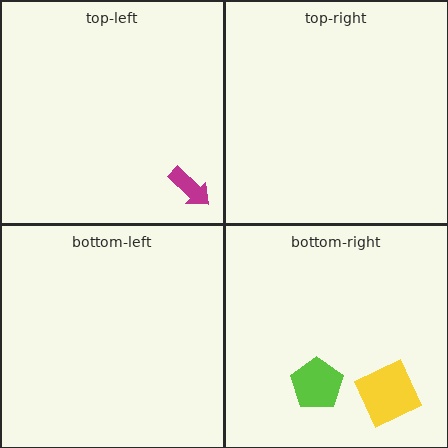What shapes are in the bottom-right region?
The lime pentagon, the yellow square.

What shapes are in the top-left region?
The magenta arrow.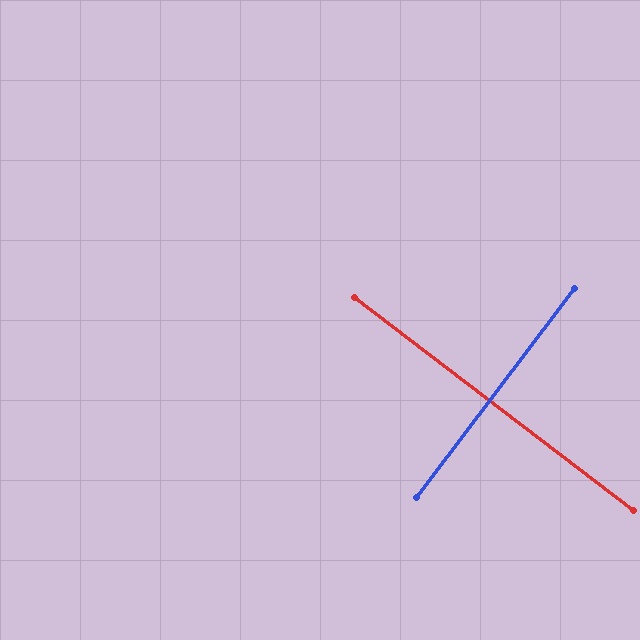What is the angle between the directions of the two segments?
Approximately 90 degrees.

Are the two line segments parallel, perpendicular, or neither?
Perpendicular — they meet at approximately 90°.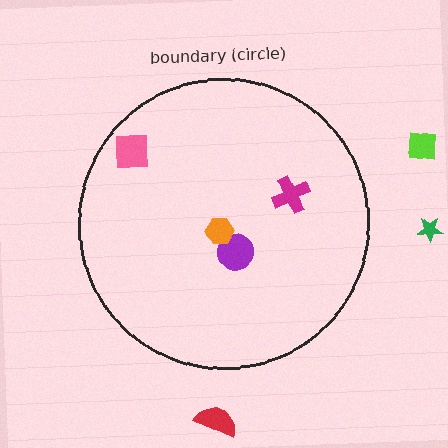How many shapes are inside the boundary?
4 inside, 3 outside.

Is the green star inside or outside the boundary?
Outside.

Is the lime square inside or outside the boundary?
Outside.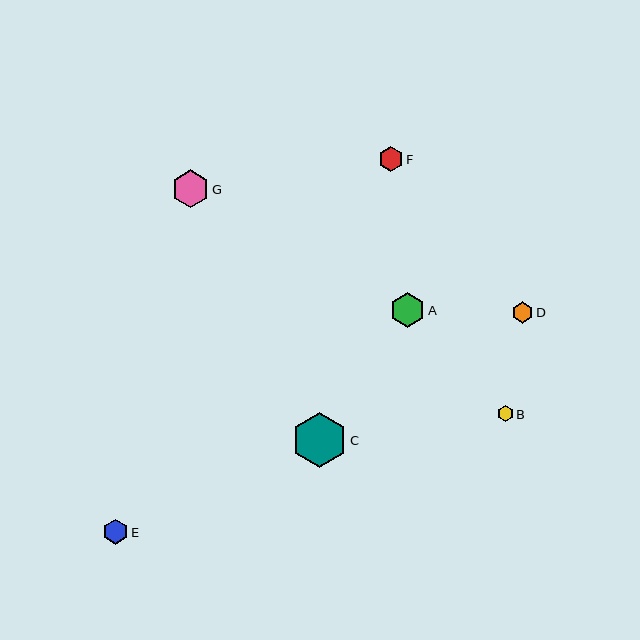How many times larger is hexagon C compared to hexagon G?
Hexagon C is approximately 1.5 times the size of hexagon G.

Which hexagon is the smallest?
Hexagon B is the smallest with a size of approximately 16 pixels.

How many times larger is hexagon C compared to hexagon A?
Hexagon C is approximately 1.6 times the size of hexagon A.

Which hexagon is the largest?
Hexagon C is the largest with a size of approximately 55 pixels.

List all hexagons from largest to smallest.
From largest to smallest: C, G, A, E, F, D, B.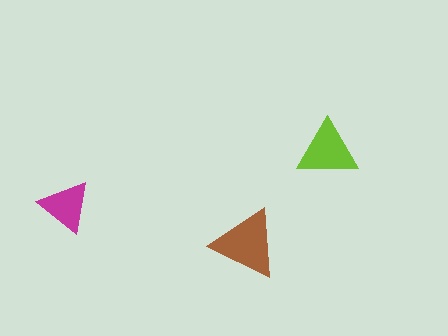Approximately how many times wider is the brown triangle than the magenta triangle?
About 1.5 times wider.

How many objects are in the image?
There are 3 objects in the image.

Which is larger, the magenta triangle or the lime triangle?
The lime one.